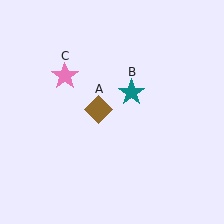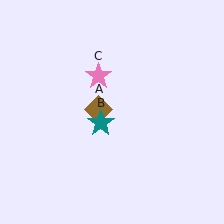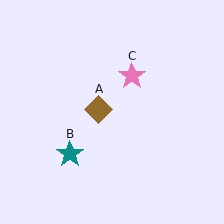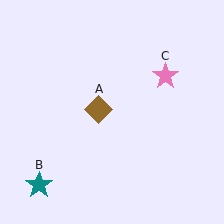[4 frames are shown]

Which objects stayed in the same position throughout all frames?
Brown diamond (object A) remained stationary.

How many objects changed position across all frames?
2 objects changed position: teal star (object B), pink star (object C).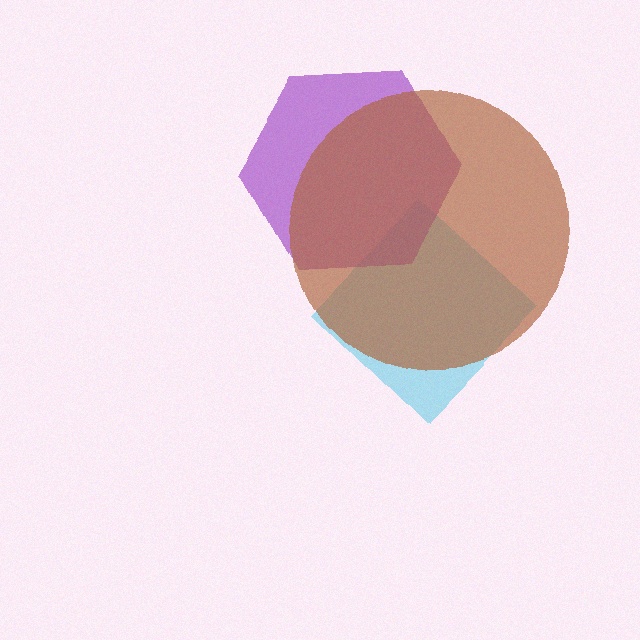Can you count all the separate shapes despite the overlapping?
Yes, there are 3 separate shapes.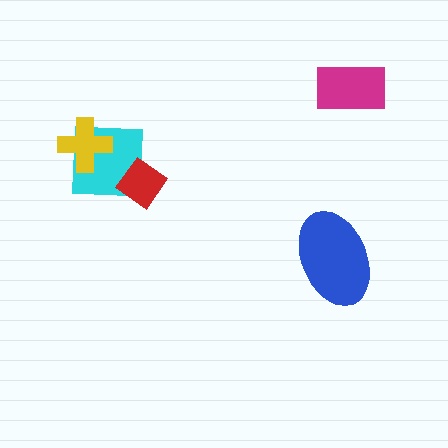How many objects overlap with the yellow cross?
1 object overlaps with the yellow cross.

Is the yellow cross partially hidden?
No, no other shape covers it.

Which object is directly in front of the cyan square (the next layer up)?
The red diamond is directly in front of the cyan square.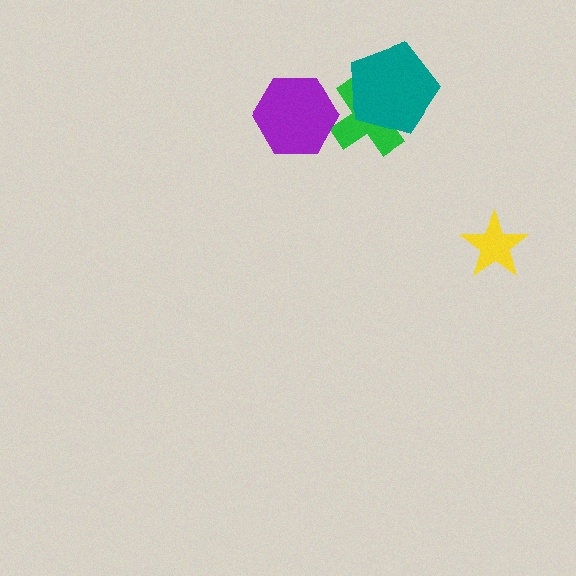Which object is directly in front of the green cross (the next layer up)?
The purple hexagon is directly in front of the green cross.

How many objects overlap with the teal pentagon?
1 object overlaps with the teal pentagon.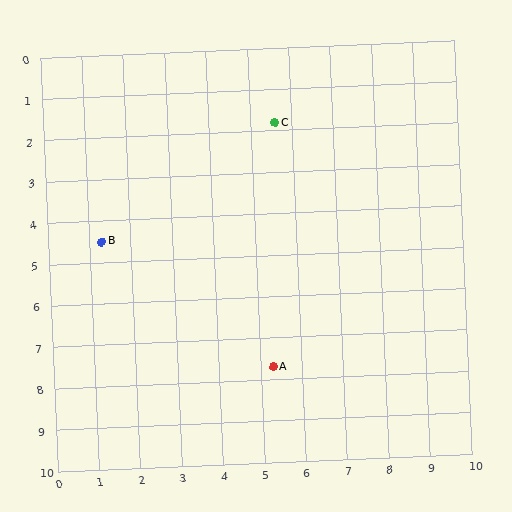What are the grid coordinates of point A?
Point A is at approximately (5.3, 7.7).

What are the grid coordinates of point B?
Point B is at approximately (1.3, 4.5).